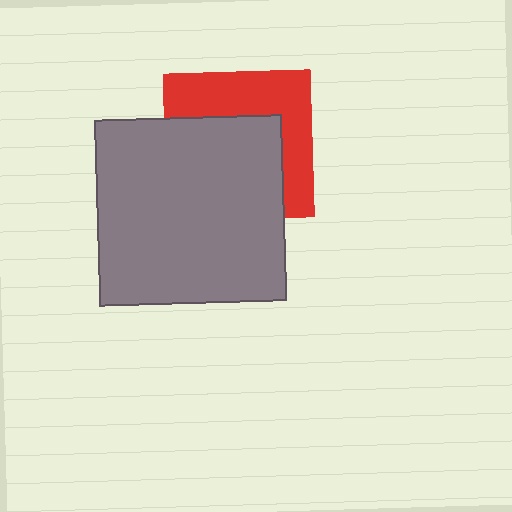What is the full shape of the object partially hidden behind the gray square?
The partially hidden object is a red square.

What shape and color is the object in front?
The object in front is a gray square.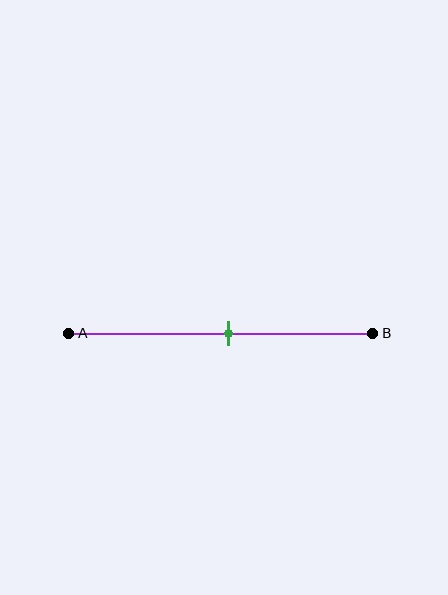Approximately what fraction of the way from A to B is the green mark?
The green mark is approximately 55% of the way from A to B.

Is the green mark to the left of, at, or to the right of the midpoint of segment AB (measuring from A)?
The green mark is approximately at the midpoint of segment AB.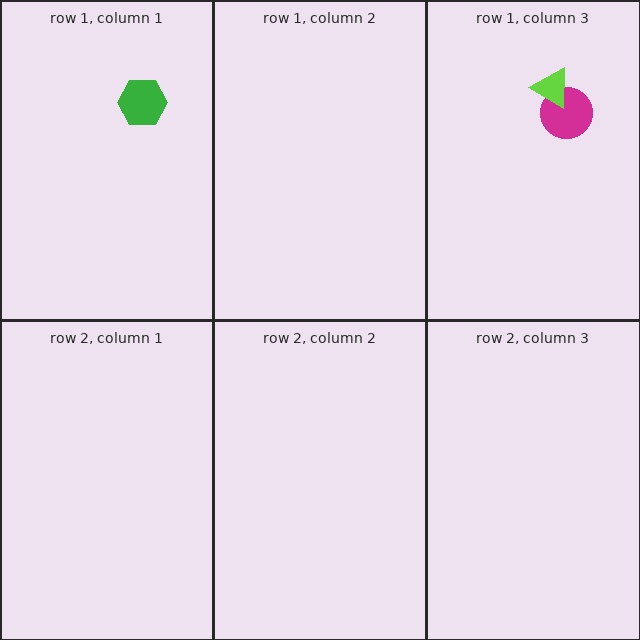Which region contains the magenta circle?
The row 1, column 3 region.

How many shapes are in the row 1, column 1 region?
1.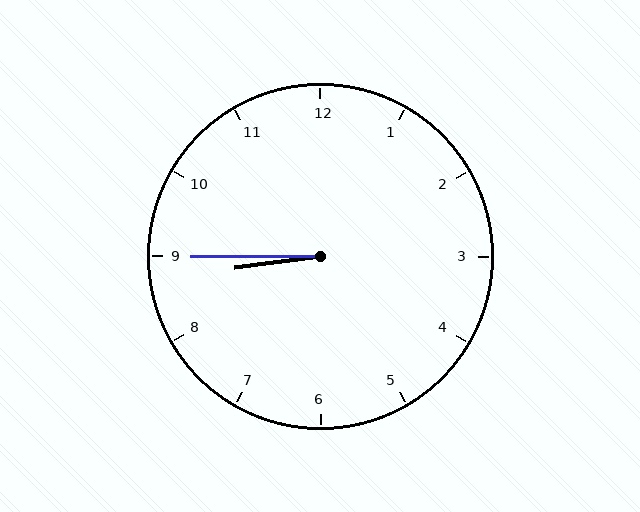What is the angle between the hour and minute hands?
Approximately 8 degrees.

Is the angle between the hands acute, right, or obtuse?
It is acute.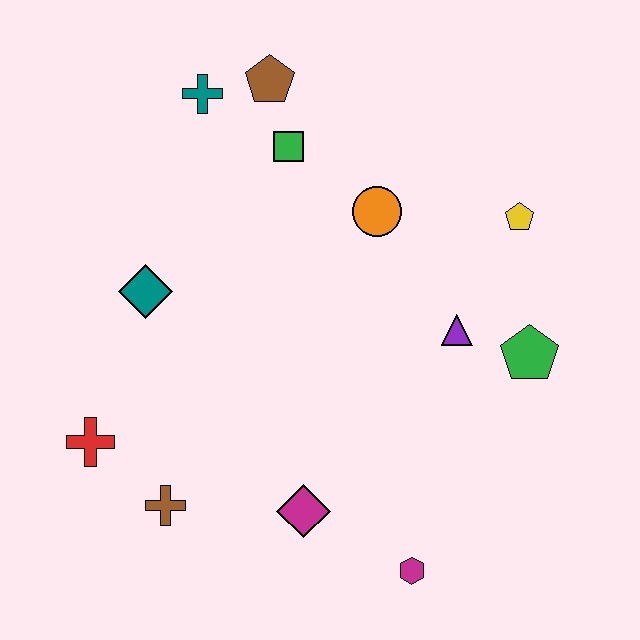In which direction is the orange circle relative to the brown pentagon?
The orange circle is below the brown pentagon.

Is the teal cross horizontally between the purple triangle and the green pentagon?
No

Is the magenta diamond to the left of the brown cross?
No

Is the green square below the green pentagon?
No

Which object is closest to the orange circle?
The green square is closest to the orange circle.